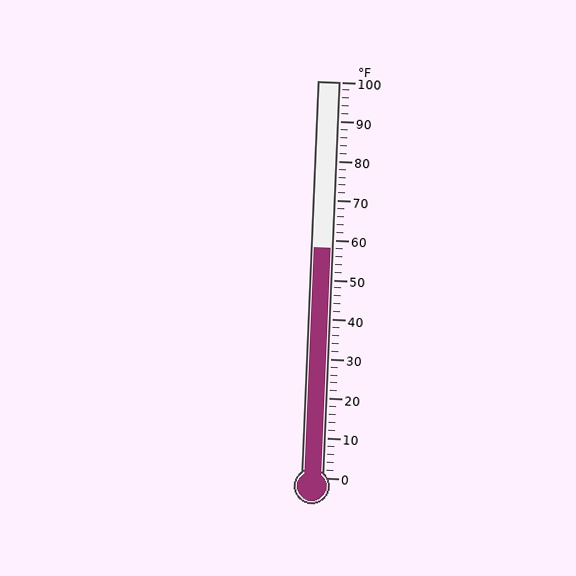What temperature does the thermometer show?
The thermometer shows approximately 58°F.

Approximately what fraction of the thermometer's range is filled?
The thermometer is filled to approximately 60% of its range.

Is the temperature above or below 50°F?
The temperature is above 50°F.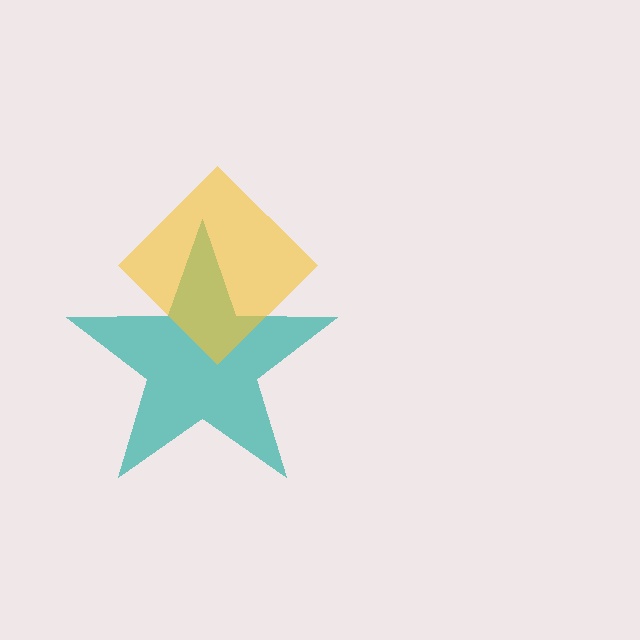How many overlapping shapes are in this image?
There are 2 overlapping shapes in the image.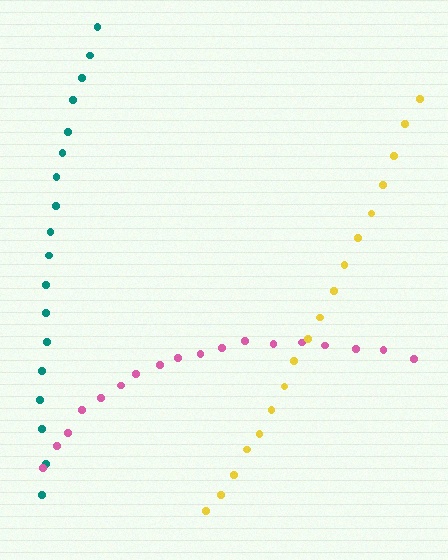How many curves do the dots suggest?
There are 3 distinct paths.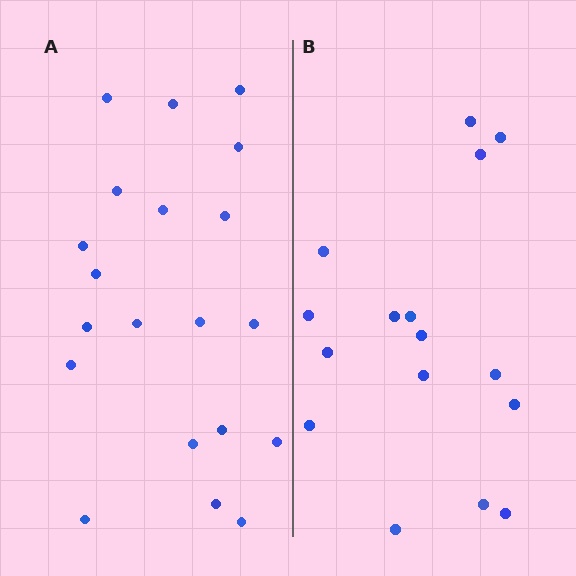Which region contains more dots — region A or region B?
Region A (the left region) has more dots.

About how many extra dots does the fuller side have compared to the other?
Region A has about 4 more dots than region B.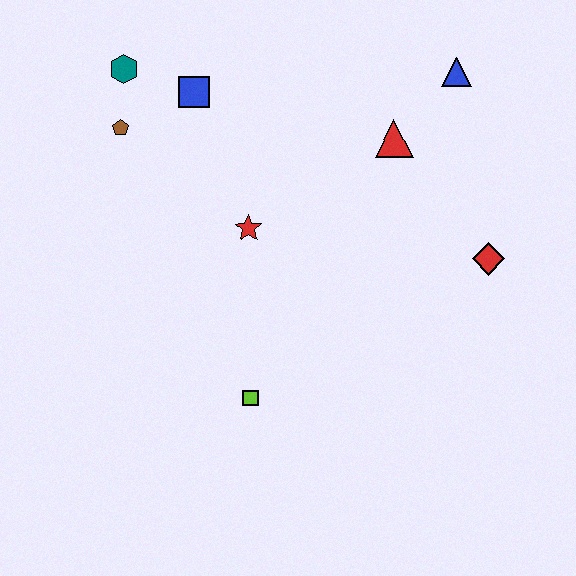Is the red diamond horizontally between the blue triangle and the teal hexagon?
No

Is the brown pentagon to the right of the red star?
No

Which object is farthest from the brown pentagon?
The red diamond is farthest from the brown pentagon.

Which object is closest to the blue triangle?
The red triangle is closest to the blue triangle.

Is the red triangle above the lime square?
Yes